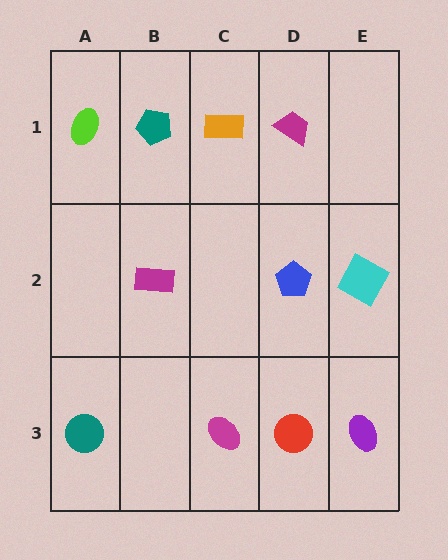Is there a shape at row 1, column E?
No, that cell is empty.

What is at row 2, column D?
A blue pentagon.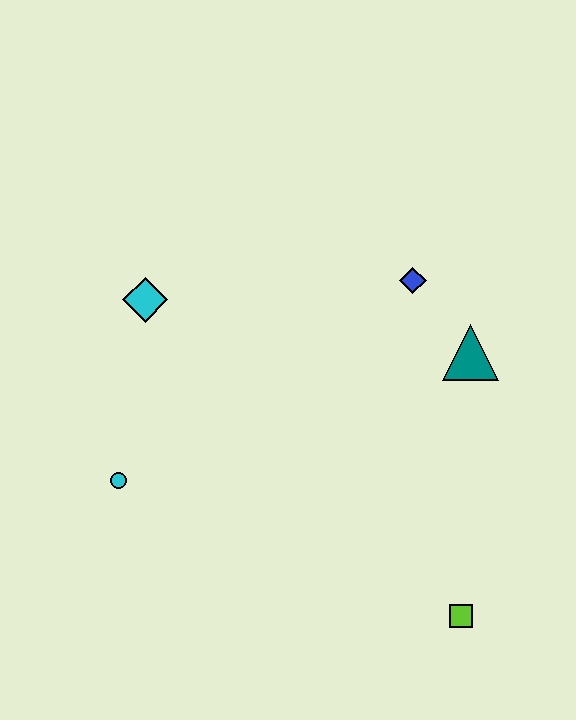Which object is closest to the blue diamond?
The teal triangle is closest to the blue diamond.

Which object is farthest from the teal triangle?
The cyan circle is farthest from the teal triangle.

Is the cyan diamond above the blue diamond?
No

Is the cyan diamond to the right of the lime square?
No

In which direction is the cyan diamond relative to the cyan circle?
The cyan diamond is above the cyan circle.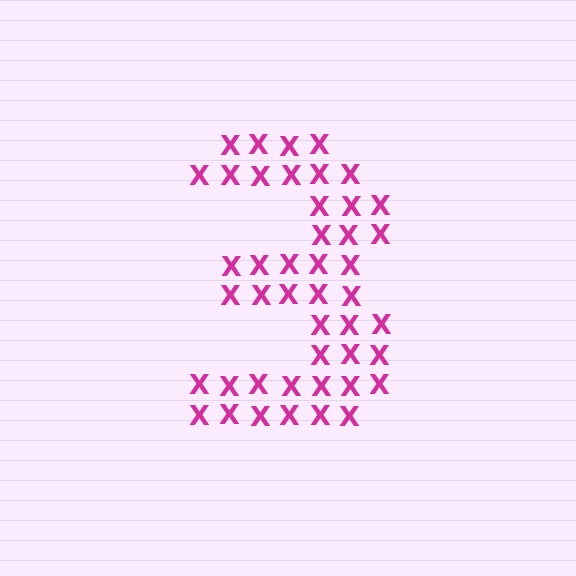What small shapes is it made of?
It is made of small letter X's.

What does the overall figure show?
The overall figure shows the digit 3.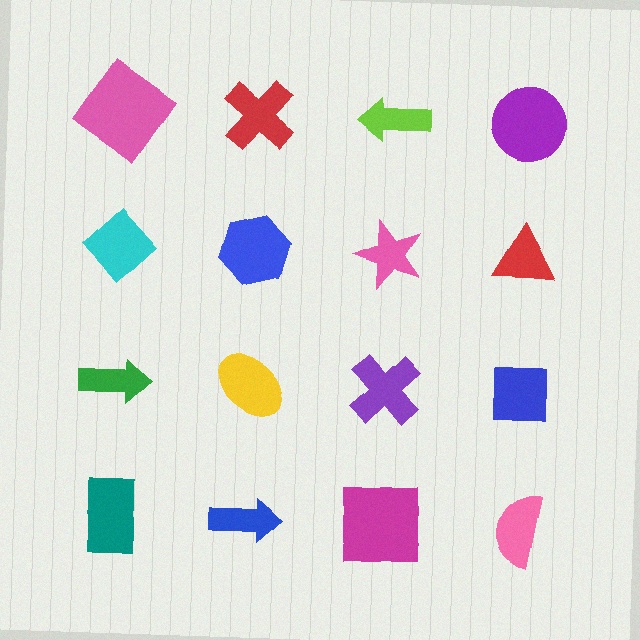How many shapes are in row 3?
4 shapes.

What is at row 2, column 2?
A blue hexagon.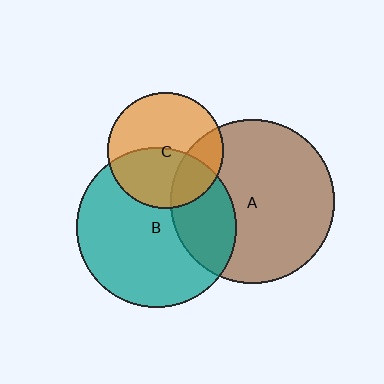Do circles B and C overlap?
Yes.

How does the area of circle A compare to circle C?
Approximately 2.0 times.